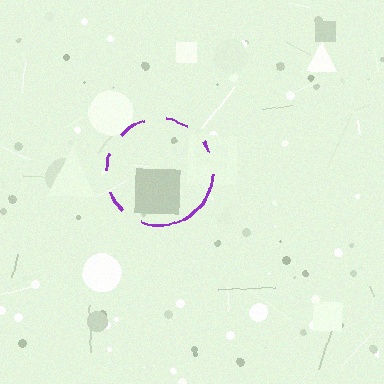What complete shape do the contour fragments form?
The contour fragments form a circle.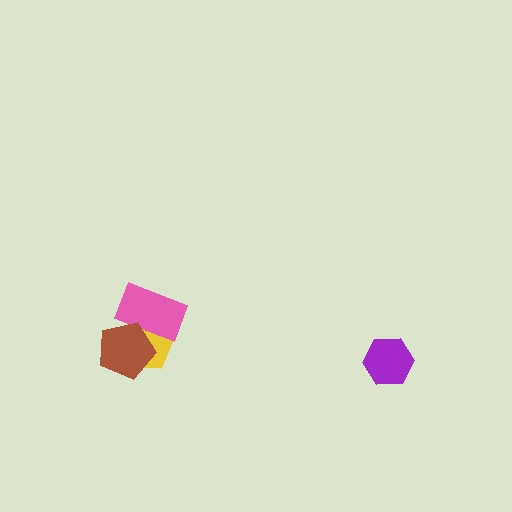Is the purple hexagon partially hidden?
No, no other shape covers it.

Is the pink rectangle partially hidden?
Yes, it is partially covered by another shape.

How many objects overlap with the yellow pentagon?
2 objects overlap with the yellow pentagon.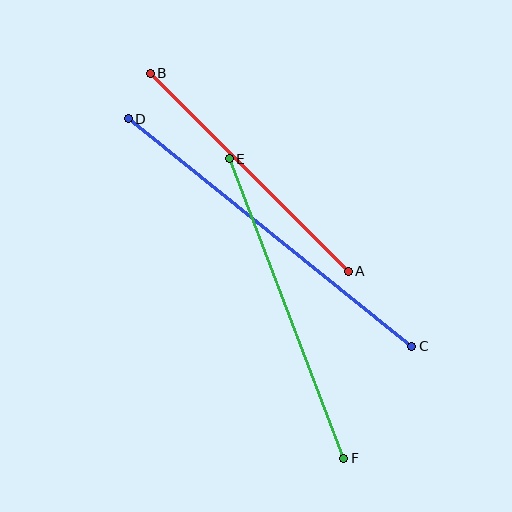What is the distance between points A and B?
The distance is approximately 280 pixels.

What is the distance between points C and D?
The distance is approximately 363 pixels.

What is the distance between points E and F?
The distance is approximately 321 pixels.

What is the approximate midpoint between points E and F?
The midpoint is at approximately (287, 309) pixels.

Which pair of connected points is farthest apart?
Points C and D are farthest apart.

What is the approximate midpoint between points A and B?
The midpoint is at approximately (249, 172) pixels.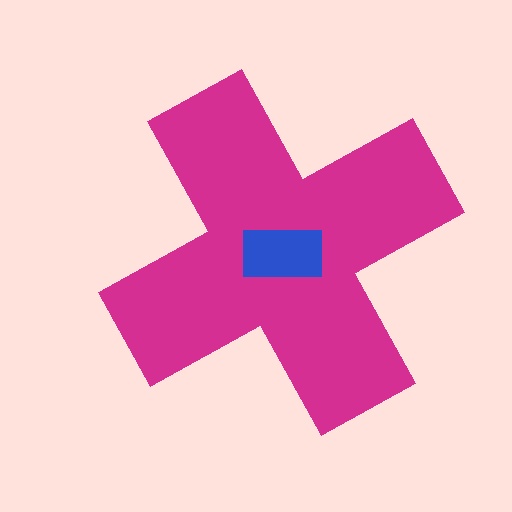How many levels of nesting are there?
2.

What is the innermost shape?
The blue rectangle.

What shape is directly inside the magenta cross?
The blue rectangle.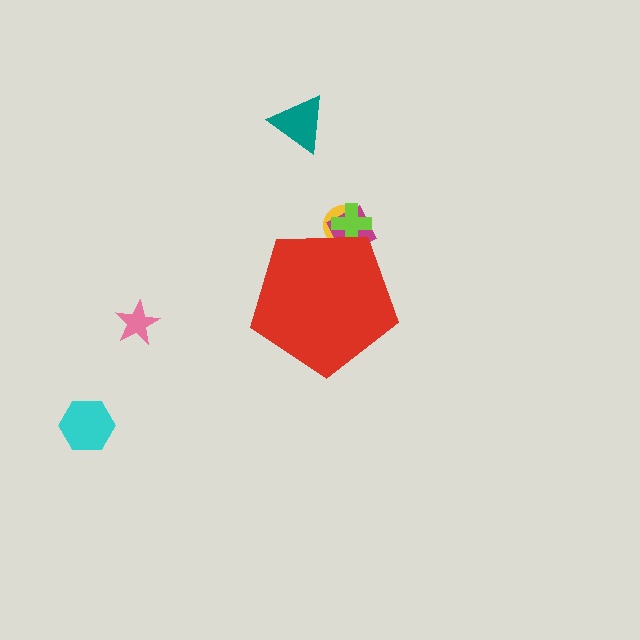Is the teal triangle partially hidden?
No, the teal triangle is fully visible.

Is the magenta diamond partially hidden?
Yes, the magenta diamond is partially hidden behind the red pentagon.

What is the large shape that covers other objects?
A red pentagon.